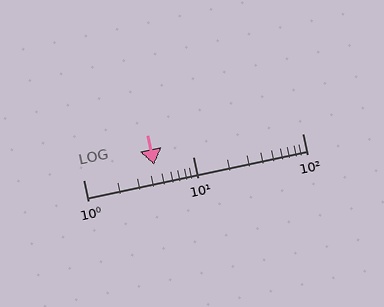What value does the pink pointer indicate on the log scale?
The pointer indicates approximately 4.4.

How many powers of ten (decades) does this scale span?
The scale spans 2 decades, from 1 to 100.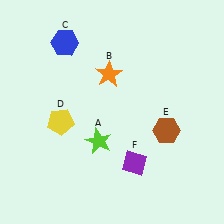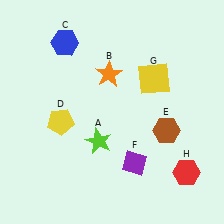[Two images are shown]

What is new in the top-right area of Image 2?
A yellow square (G) was added in the top-right area of Image 2.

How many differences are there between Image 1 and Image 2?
There are 2 differences between the two images.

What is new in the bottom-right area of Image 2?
A red hexagon (H) was added in the bottom-right area of Image 2.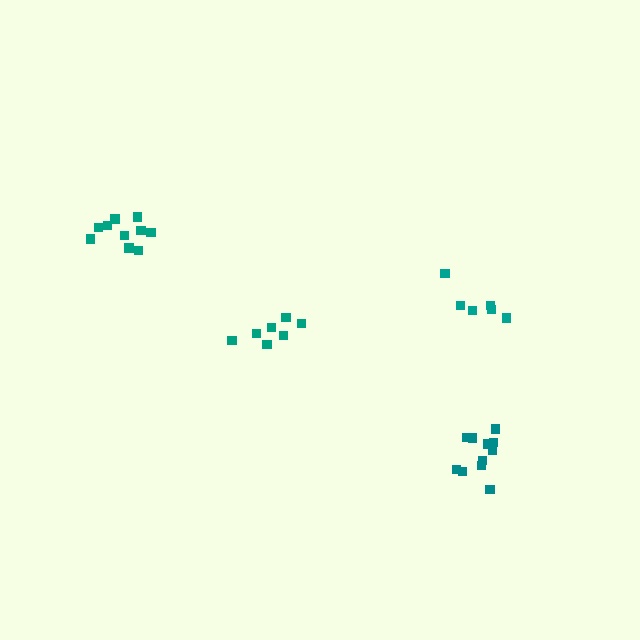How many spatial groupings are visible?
There are 4 spatial groupings.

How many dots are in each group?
Group 1: 11 dots, Group 2: 7 dots, Group 3: 10 dots, Group 4: 6 dots (34 total).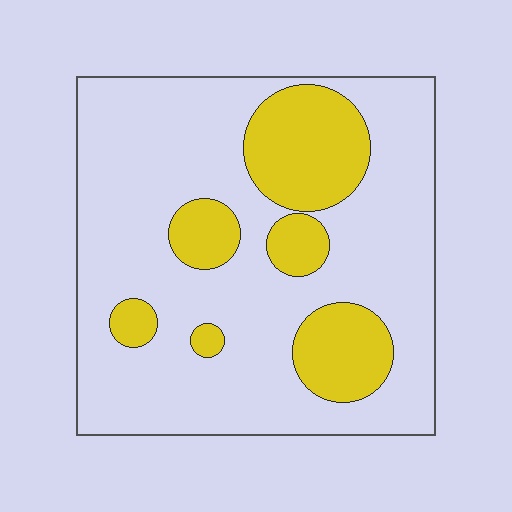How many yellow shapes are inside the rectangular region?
6.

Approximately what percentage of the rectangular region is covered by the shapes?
Approximately 25%.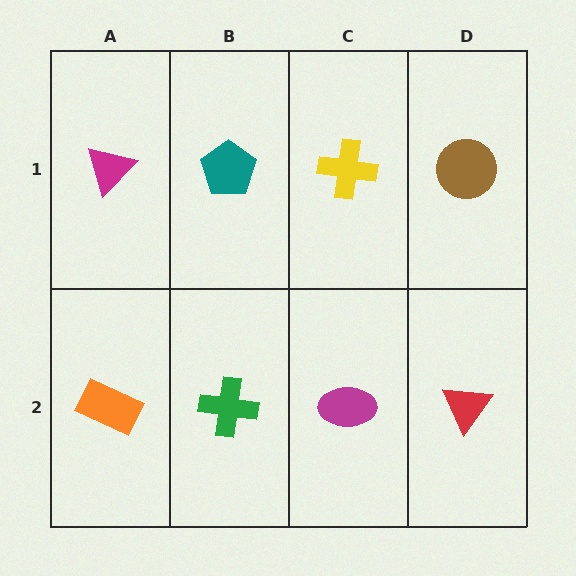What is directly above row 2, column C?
A yellow cross.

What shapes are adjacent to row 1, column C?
A magenta ellipse (row 2, column C), a teal pentagon (row 1, column B), a brown circle (row 1, column D).